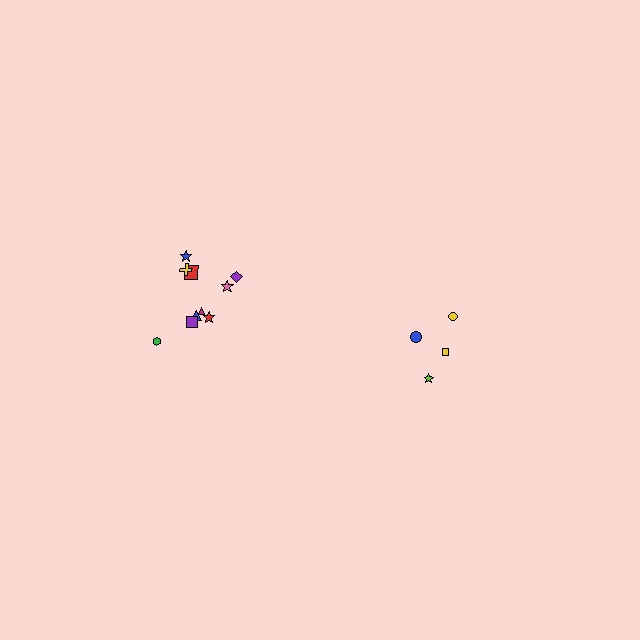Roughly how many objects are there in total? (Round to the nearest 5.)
Roughly 15 objects in total.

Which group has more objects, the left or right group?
The left group.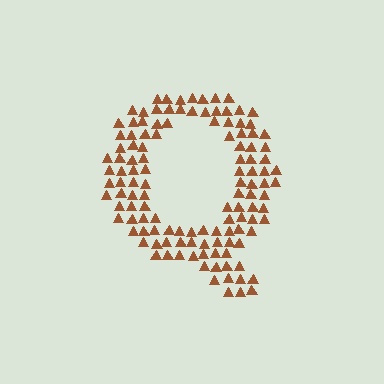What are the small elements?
The small elements are triangles.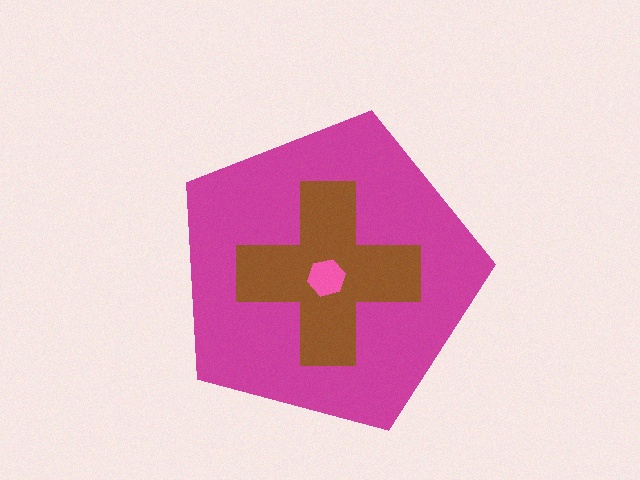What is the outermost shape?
The magenta pentagon.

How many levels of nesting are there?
3.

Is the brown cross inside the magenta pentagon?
Yes.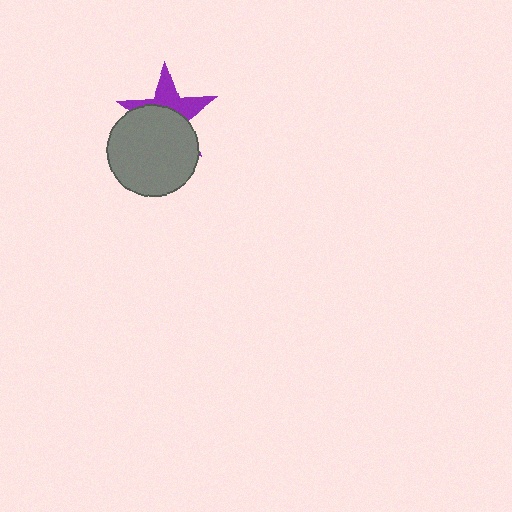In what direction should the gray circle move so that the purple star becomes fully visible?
The gray circle should move down. That is the shortest direction to clear the overlap and leave the purple star fully visible.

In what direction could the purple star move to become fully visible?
The purple star could move up. That would shift it out from behind the gray circle entirely.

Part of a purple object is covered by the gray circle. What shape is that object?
It is a star.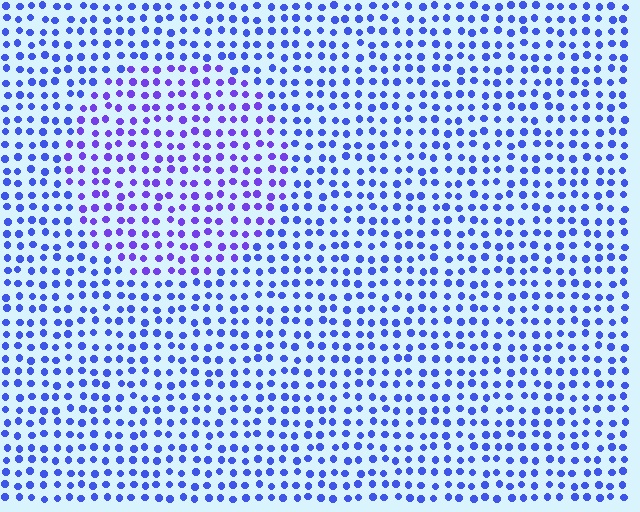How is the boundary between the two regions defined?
The boundary is defined purely by a slight shift in hue (about 28 degrees). Spacing, size, and orientation are identical on both sides.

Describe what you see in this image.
The image is filled with small blue elements in a uniform arrangement. A circle-shaped region is visible where the elements are tinted to a slightly different hue, forming a subtle color boundary.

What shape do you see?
I see a circle.